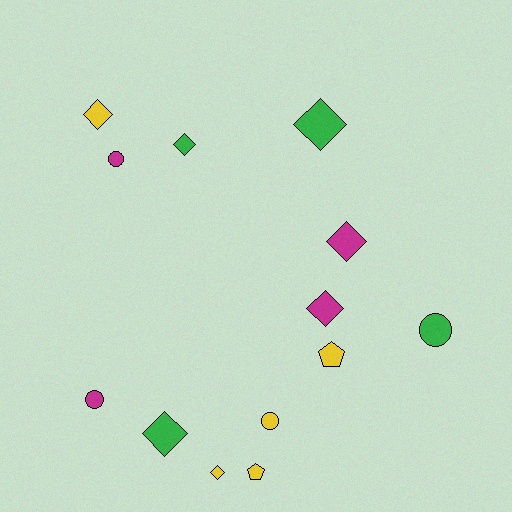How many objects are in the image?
There are 13 objects.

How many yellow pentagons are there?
There are 2 yellow pentagons.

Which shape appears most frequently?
Diamond, with 7 objects.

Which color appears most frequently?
Yellow, with 5 objects.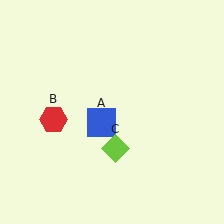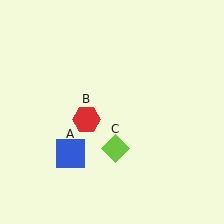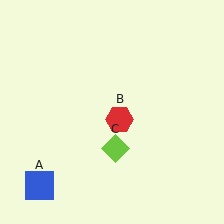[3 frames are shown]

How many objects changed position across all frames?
2 objects changed position: blue square (object A), red hexagon (object B).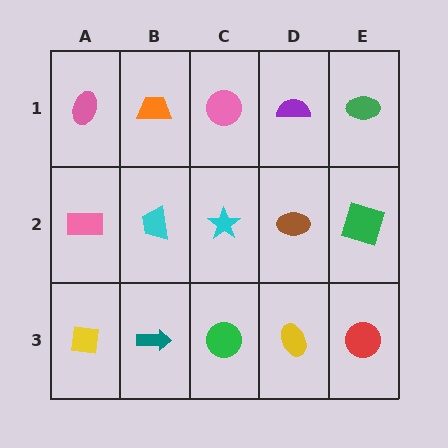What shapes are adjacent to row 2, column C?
A pink circle (row 1, column C), a green circle (row 3, column C), a cyan trapezoid (row 2, column B), a brown ellipse (row 2, column D).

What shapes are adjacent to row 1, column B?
A cyan trapezoid (row 2, column B), a pink ellipse (row 1, column A), a pink circle (row 1, column C).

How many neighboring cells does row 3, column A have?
2.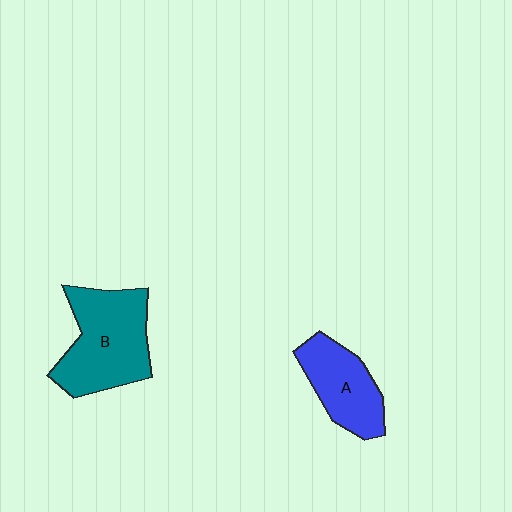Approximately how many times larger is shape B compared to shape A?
Approximately 1.5 times.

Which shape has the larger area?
Shape B (teal).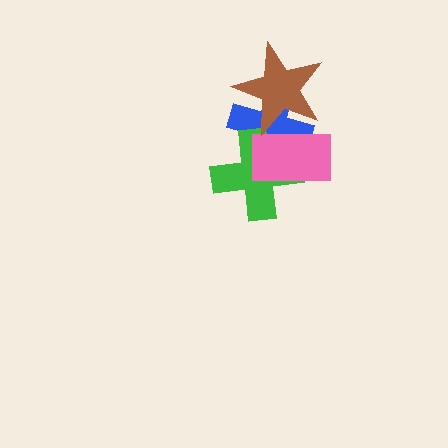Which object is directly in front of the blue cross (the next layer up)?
The green cross is directly in front of the blue cross.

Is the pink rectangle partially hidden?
Yes, it is partially covered by another shape.